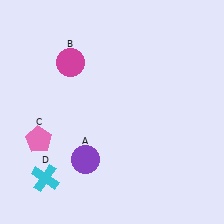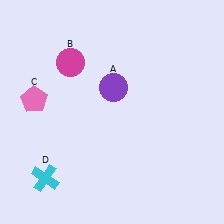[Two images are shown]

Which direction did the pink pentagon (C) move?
The pink pentagon (C) moved up.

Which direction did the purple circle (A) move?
The purple circle (A) moved up.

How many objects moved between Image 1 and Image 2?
2 objects moved between the two images.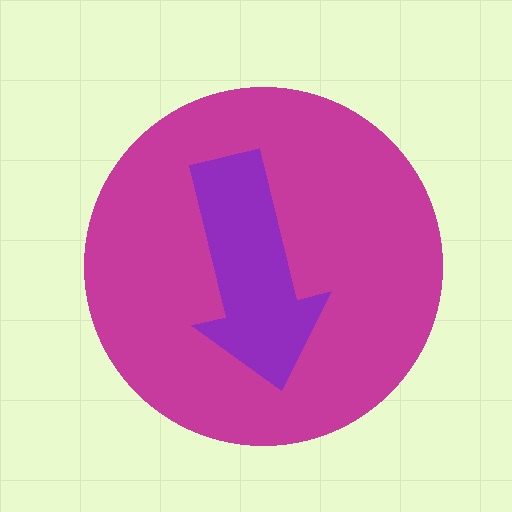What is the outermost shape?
The magenta circle.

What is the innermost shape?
The purple arrow.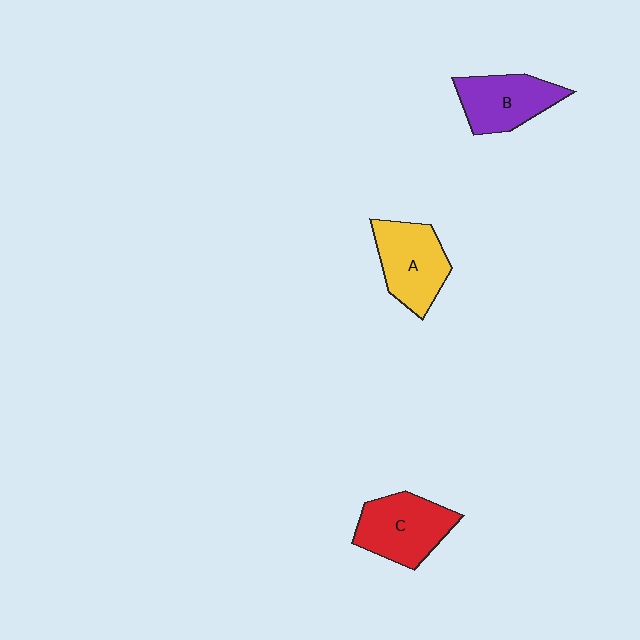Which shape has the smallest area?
Shape B (purple).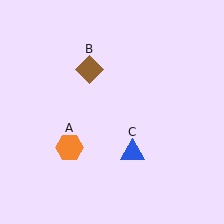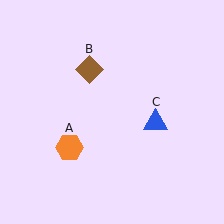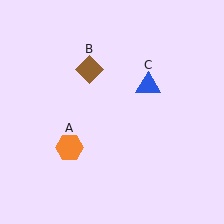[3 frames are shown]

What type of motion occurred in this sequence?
The blue triangle (object C) rotated counterclockwise around the center of the scene.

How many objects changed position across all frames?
1 object changed position: blue triangle (object C).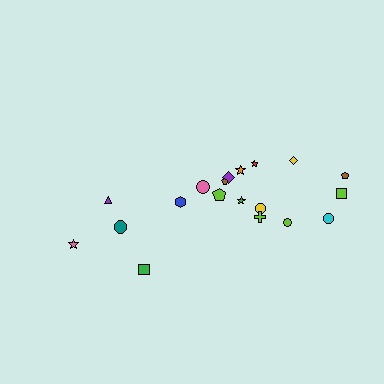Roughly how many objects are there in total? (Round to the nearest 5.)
Roughly 20 objects in total.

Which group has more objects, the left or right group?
The right group.